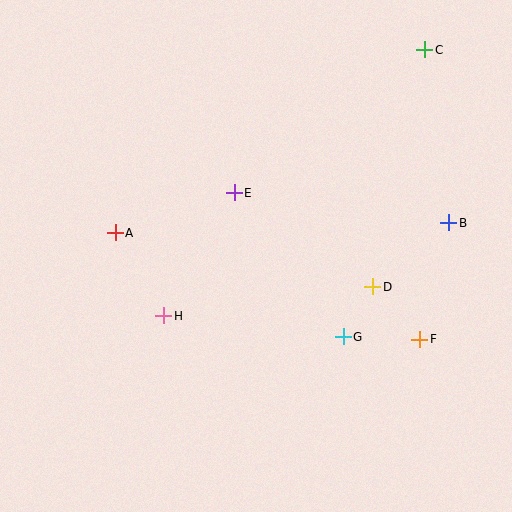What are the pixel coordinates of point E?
Point E is at (234, 193).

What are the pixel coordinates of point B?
Point B is at (449, 223).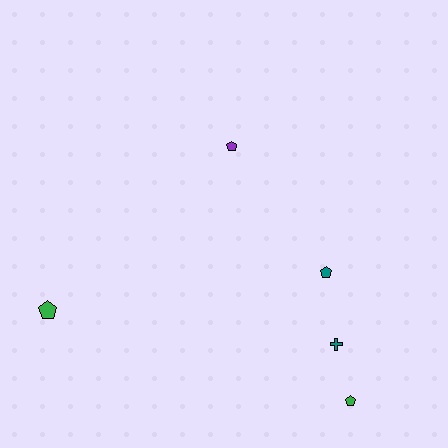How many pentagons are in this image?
There are 4 pentagons.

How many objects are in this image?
There are 5 objects.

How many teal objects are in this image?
There are 2 teal objects.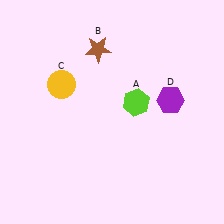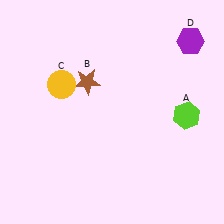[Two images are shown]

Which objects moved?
The objects that moved are: the lime hexagon (A), the brown star (B), the purple hexagon (D).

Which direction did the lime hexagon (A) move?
The lime hexagon (A) moved right.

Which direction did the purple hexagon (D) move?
The purple hexagon (D) moved up.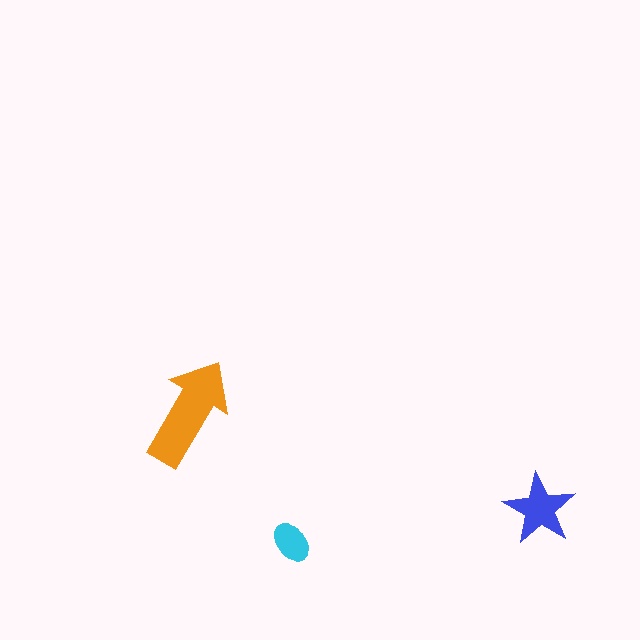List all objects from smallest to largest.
The cyan ellipse, the blue star, the orange arrow.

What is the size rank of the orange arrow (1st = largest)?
1st.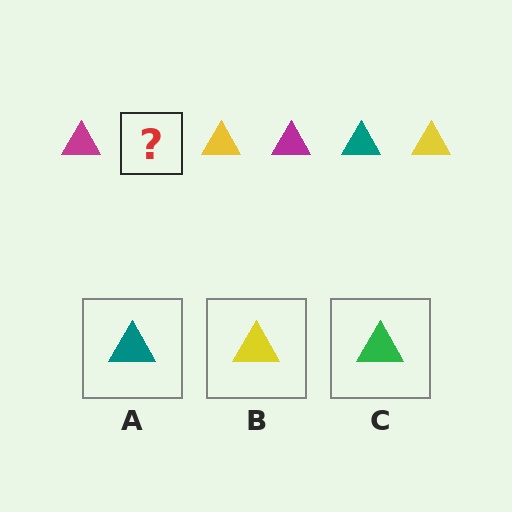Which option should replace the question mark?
Option A.